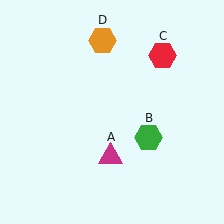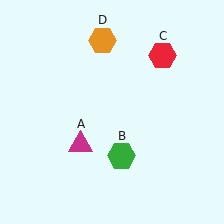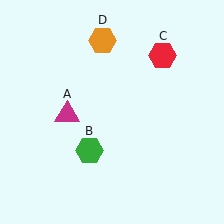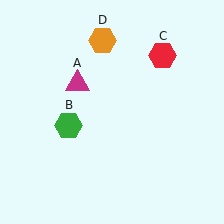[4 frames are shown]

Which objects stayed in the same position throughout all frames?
Red hexagon (object C) and orange hexagon (object D) remained stationary.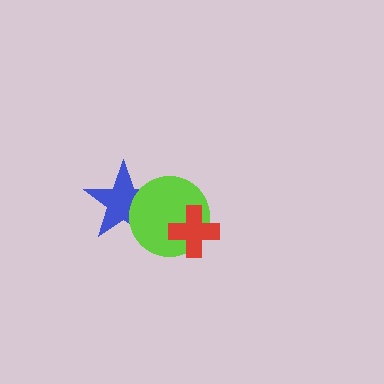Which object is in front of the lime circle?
The red cross is in front of the lime circle.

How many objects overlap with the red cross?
1 object overlaps with the red cross.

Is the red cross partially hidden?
No, no other shape covers it.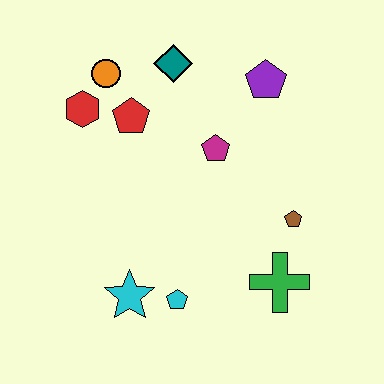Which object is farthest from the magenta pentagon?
The cyan star is farthest from the magenta pentagon.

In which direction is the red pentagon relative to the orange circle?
The red pentagon is below the orange circle.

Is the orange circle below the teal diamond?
Yes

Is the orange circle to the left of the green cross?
Yes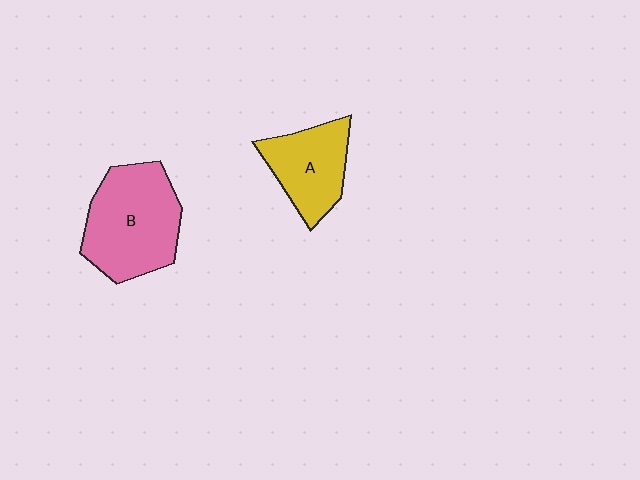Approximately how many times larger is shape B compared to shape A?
Approximately 1.5 times.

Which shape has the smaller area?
Shape A (yellow).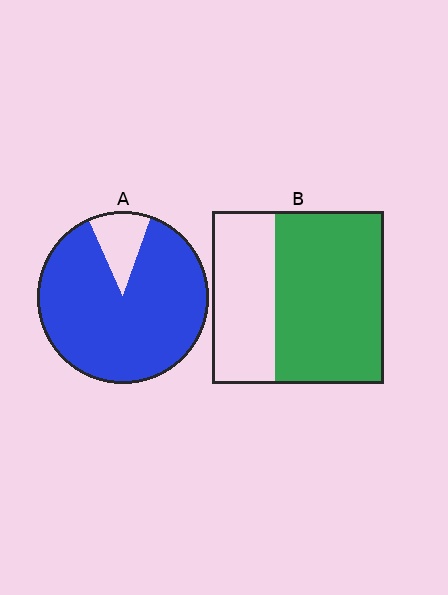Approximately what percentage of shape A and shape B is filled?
A is approximately 90% and B is approximately 65%.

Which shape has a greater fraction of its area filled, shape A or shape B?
Shape A.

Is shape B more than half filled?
Yes.